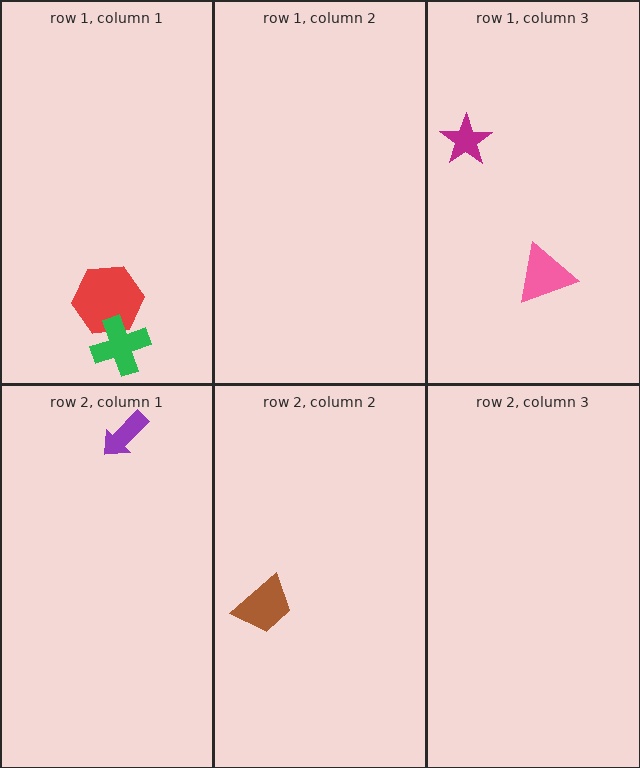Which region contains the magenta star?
The row 1, column 3 region.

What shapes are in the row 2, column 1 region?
The purple arrow.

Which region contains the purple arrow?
The row 2, column 1 region.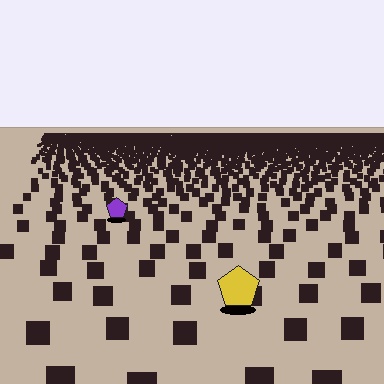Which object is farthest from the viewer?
The purple pentagon is farthest from the viewer. It appears smaller and the ground texture around it is denser.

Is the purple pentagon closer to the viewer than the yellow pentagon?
No. The yellow pentagon is closer — you can tell from the texture gradient: the ground texture is coarser near it.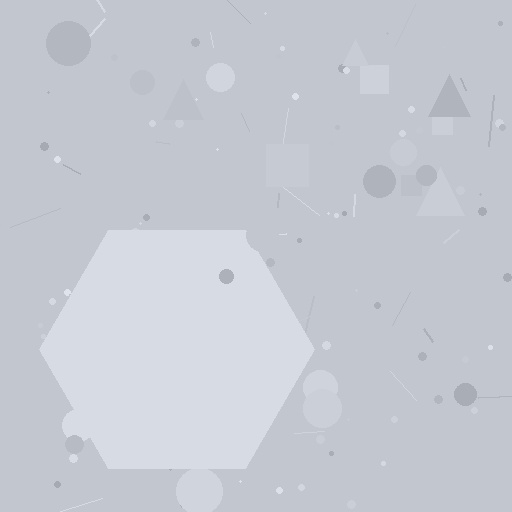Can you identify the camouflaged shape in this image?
The camouflaged shape is a hexagon.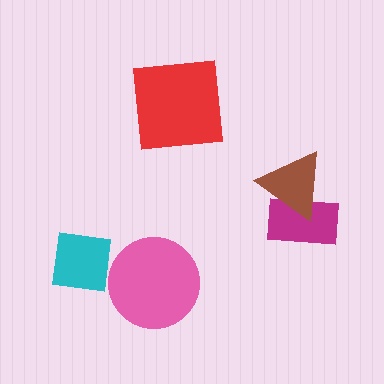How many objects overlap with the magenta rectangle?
1 object overlaps with the magenta rectangle.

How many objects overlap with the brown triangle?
1 object overlaps with the brown triangle.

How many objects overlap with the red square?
0 objects overlap with the red square.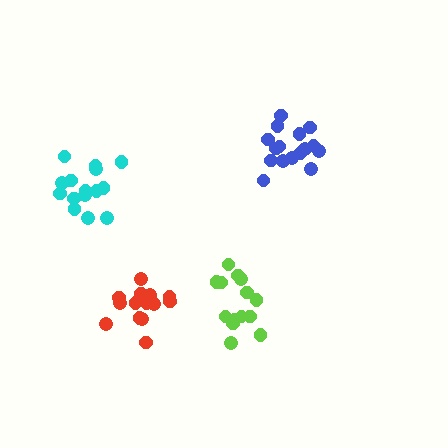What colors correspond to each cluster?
The clusters are colored: lime, blue, cyan, red.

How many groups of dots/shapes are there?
There are 4 groups.